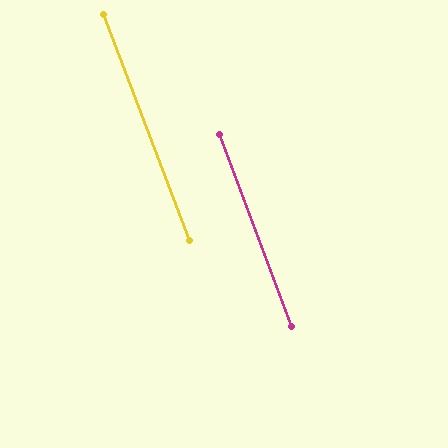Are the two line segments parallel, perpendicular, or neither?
Parallel — their directions differ by only 0.2°.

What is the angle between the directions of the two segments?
Approximately 0 degrees.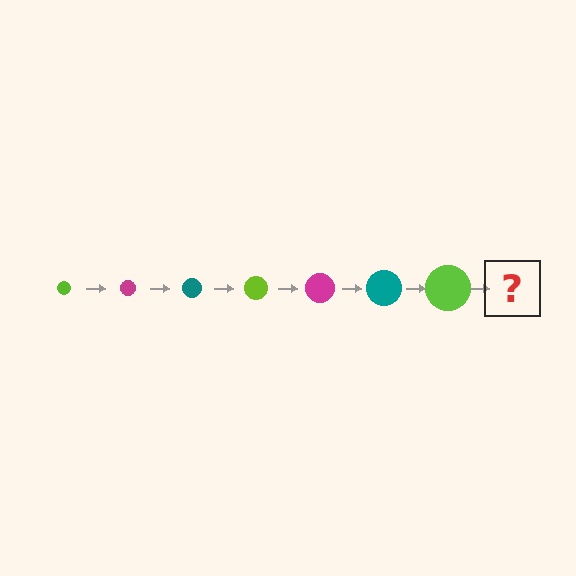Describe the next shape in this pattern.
It should be a magenta circle, larger than the previous one.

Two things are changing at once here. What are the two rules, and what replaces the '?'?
The two rules are that the circle grows larger each step and the color cycles through lime, magenta, and teal. The '?' should be a magenta circle, larger than the previous one.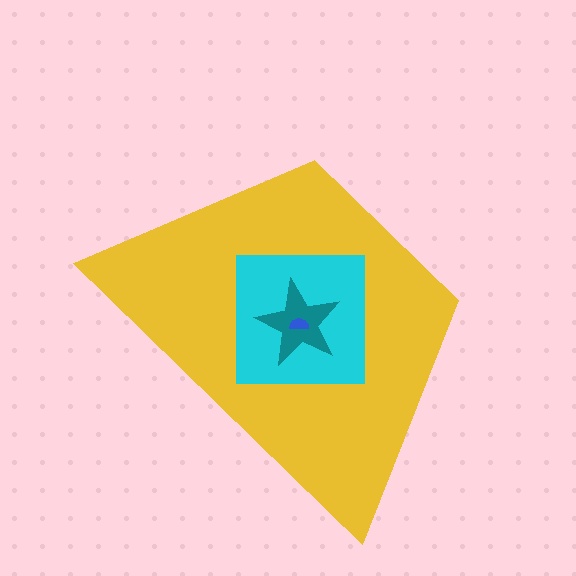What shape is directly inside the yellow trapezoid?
The cyan square.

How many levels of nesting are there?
4.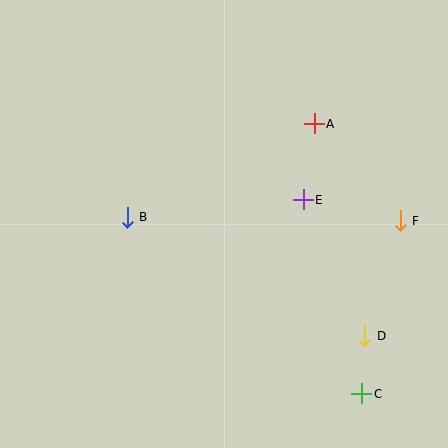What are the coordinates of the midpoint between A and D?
The midpoint between A and D is at (340, 230).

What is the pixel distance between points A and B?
The distance between A and B is 209 pixels.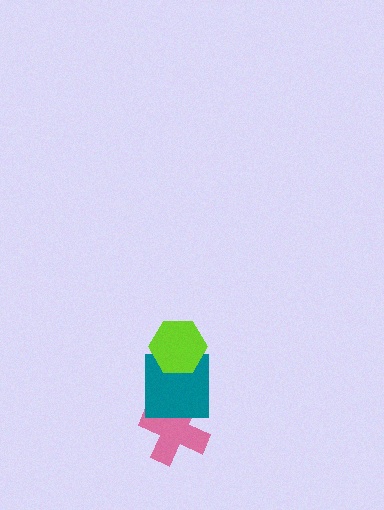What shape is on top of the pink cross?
The teal square is on top of the pink cross.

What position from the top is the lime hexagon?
The lime hexagon is 1st from the top.